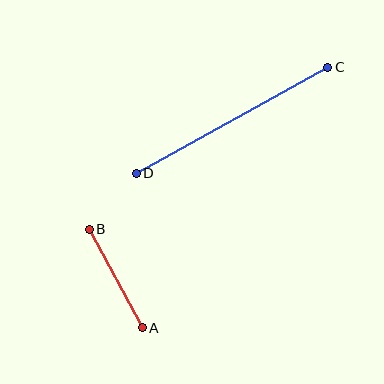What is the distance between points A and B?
The distance is approximately 112 pixels.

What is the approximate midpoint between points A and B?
The midpoint is at approximately (116, 279) pixels.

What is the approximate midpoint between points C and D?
The midpoint is at approximately (232, 120) pixels.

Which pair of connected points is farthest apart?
Points C and D are farthest apart.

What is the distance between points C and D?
The distance is approximately 219 pixels.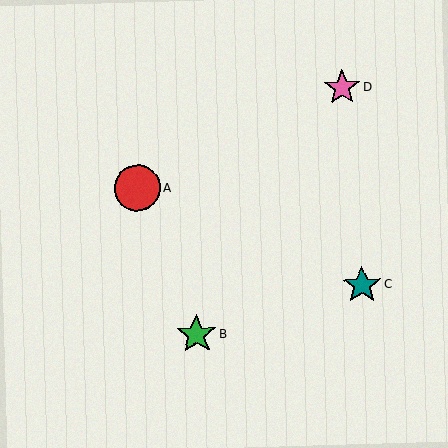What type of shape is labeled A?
Shape A is a red circle.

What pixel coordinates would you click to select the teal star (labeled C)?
Click at (362, 285) to select the teal star C.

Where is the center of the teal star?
The center of the teal star is at (362, 285).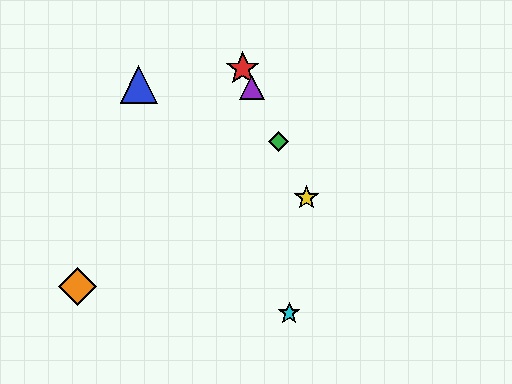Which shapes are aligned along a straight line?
The red star, the green diamond, the yellow star, the purple triangle are aligned along a straight line.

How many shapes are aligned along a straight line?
4 shapes (the red star, the green diamond, the yellow star, the purple triangle) are aligned along a straight line.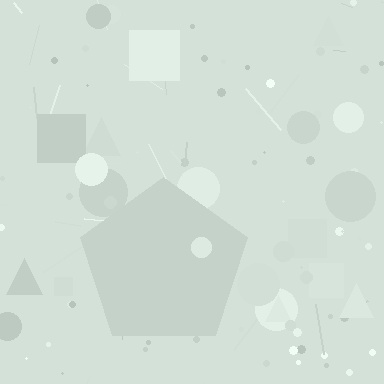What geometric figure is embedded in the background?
A pentagon is embedded in the background.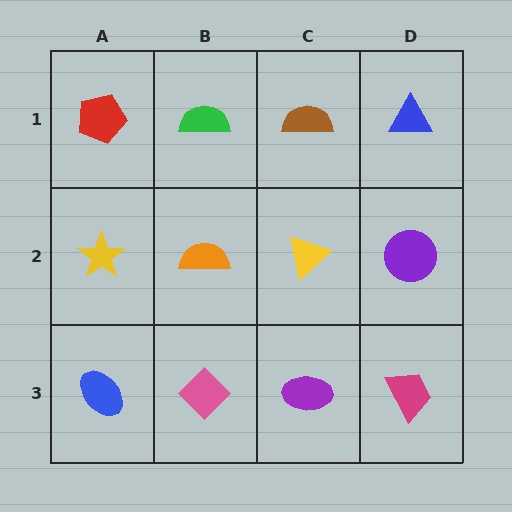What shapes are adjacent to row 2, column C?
A brown semicircle (row 1, column C), a purple ellipse (row 3, column C), an orange semicircle (row 2, column B), a purple circle (row 2, column D).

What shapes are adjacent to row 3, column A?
A yellow star (row 2, column A), a pink diamond (row 3, column B).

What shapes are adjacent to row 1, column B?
An orange semicircle (row 2, column B), a red pentagon (row 1, column A), a brown semicircle (row 1, column C).